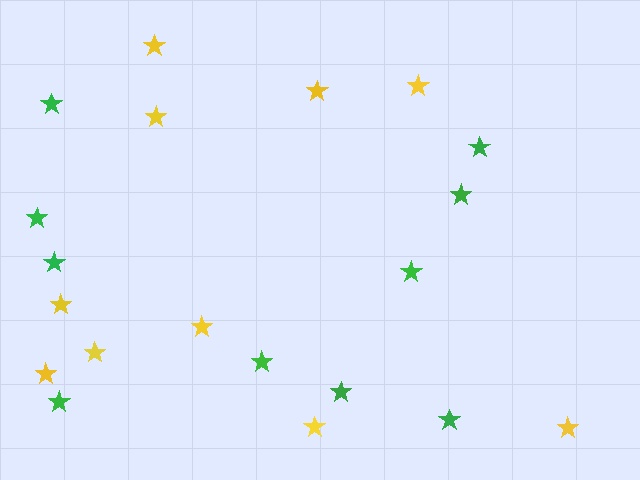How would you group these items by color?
There are 2 groups: one group of green stars (10) and one group of yellow stars (10).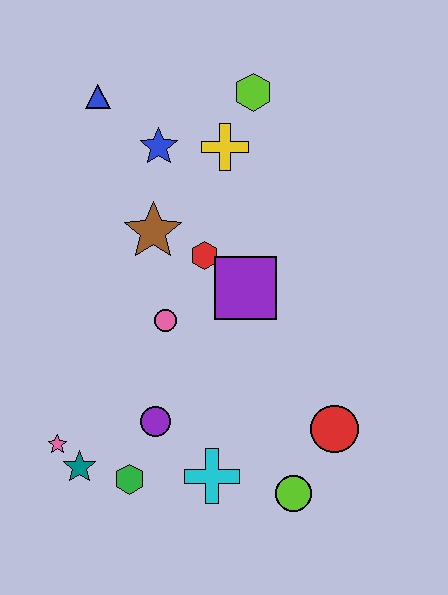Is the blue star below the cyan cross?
No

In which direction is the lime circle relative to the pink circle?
The lime circle is below the pink circle.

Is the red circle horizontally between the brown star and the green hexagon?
No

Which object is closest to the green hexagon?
The teal star is closest to the green hexagon.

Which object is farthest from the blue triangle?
The lime circle is farthest from the blue triangle.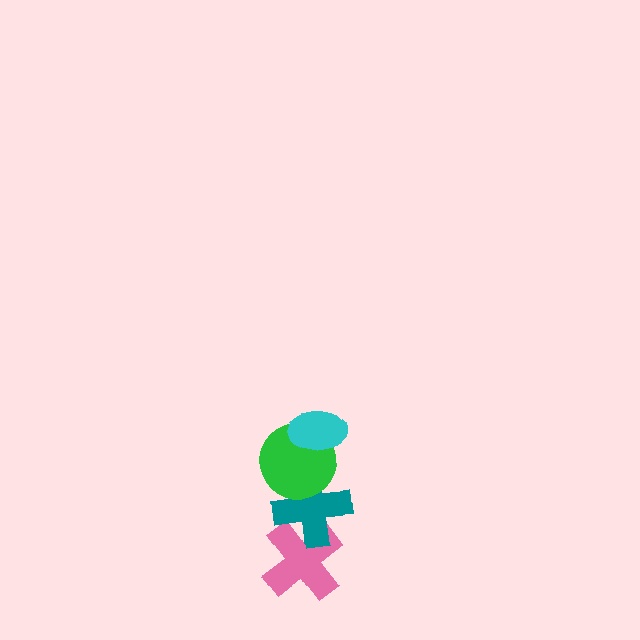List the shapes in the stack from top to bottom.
From top to bottom: the cyan ellipse, the green circle, the teal cross, the pink cross.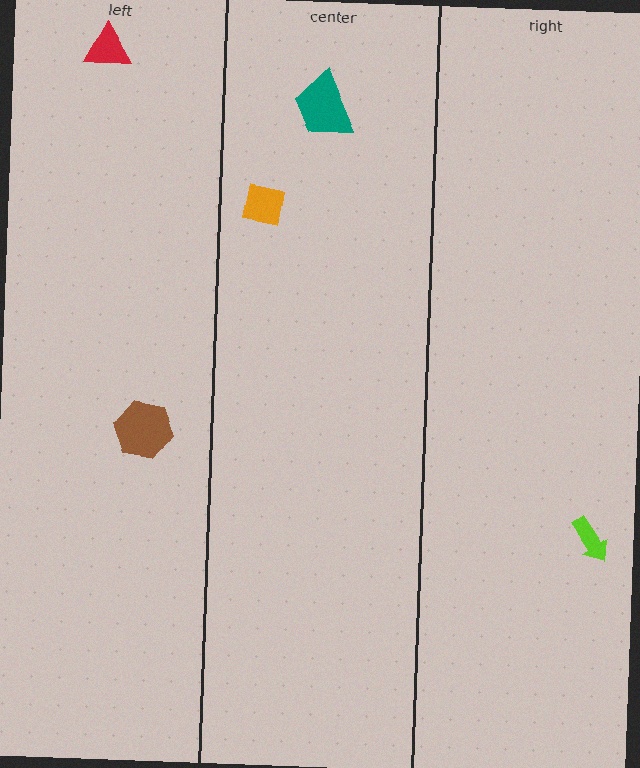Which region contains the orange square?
The center region.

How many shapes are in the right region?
1.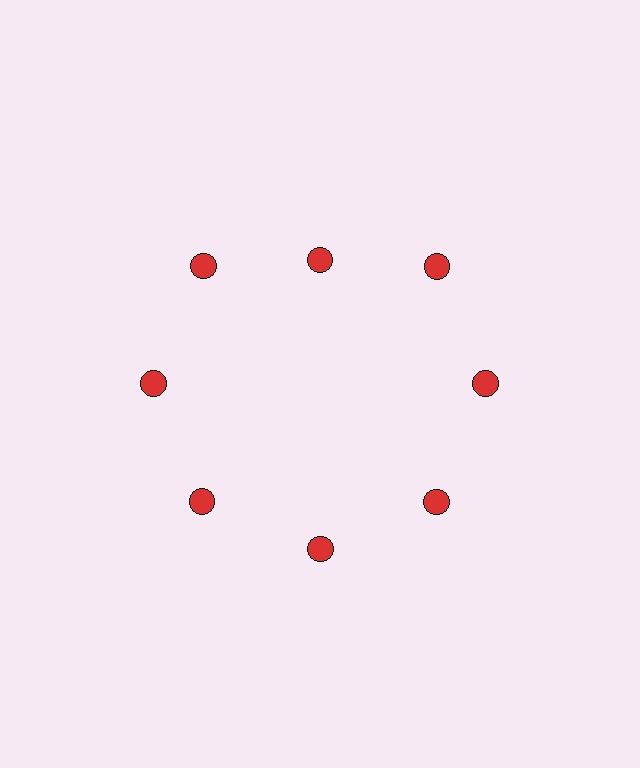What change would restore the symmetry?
The symmetry would be restored by moving it outward, back onto the ring so that all 8 circles sit at equal angles and equal distance from the center.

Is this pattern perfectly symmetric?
No. The 8 red circles are arranged in a ring, but one element near the 12 o'clock position is pulled inward toward the center, breaking the 8-fold rotational symmetry.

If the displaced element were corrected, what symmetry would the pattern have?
It would have 8-fold rotational symmetry — the pattern would map onto itself every 45 degrees.